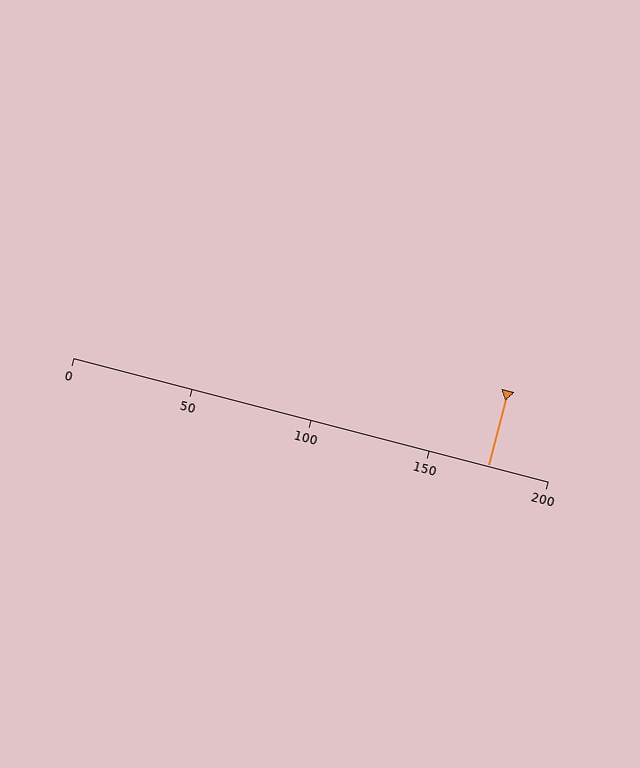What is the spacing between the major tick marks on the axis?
The major ticks are spaced 50 apart.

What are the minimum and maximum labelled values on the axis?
The axis runs from 0 to 200.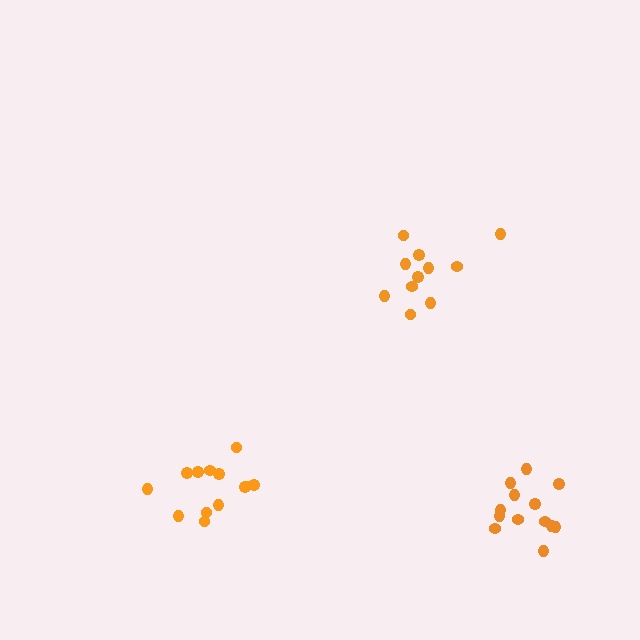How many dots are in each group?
Group 1: 11 dots, Group 2: 13 dots, Group 3: 13 dots (37 total).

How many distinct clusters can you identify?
There are 3 distinct clusters.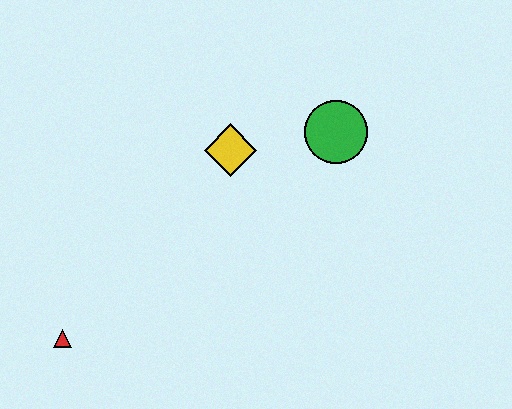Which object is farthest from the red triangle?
The green circle is farthest from the red triangle.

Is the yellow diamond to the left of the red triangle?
No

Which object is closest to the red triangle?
The yellow diamond is closest to the red triangle.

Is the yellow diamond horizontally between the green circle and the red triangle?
Yes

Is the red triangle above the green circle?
No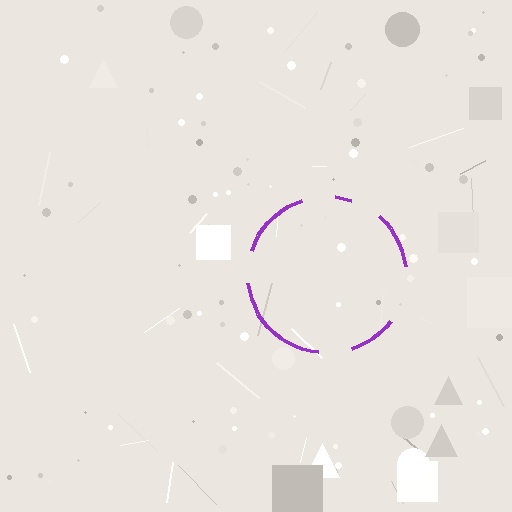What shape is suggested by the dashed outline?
The dashed outline suggests a circle.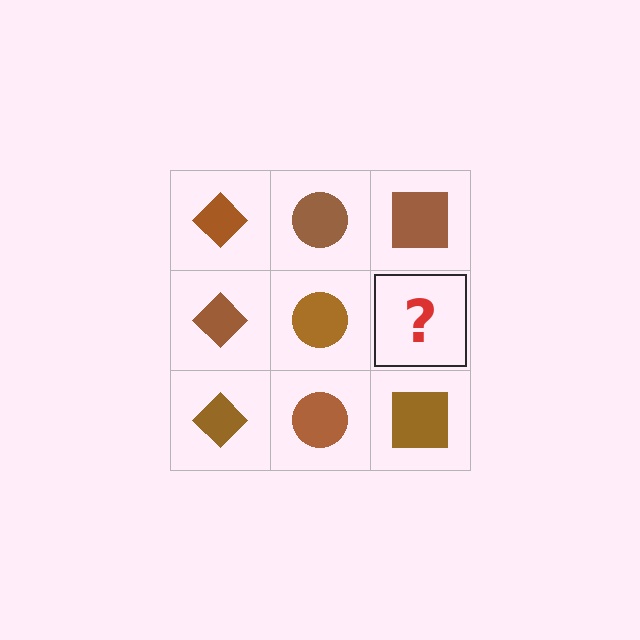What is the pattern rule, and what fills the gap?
The rule is that each column has a consistent shape. The gap should be filled with a brown square.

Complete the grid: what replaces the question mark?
The question mark should be replaced with a brown square.